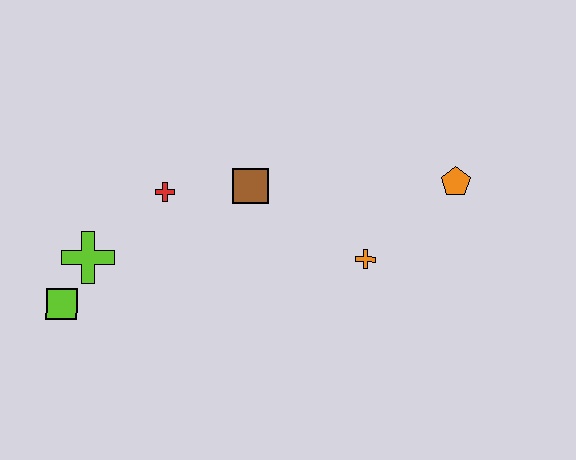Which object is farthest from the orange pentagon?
The lime square is farthest from the orange pentagon.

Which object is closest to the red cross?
The brown square is closest to the red cross.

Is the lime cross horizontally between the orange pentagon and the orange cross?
No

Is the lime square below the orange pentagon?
Yes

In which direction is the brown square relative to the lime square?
The brown square is to the right of the lime square.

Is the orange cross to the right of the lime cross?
Yes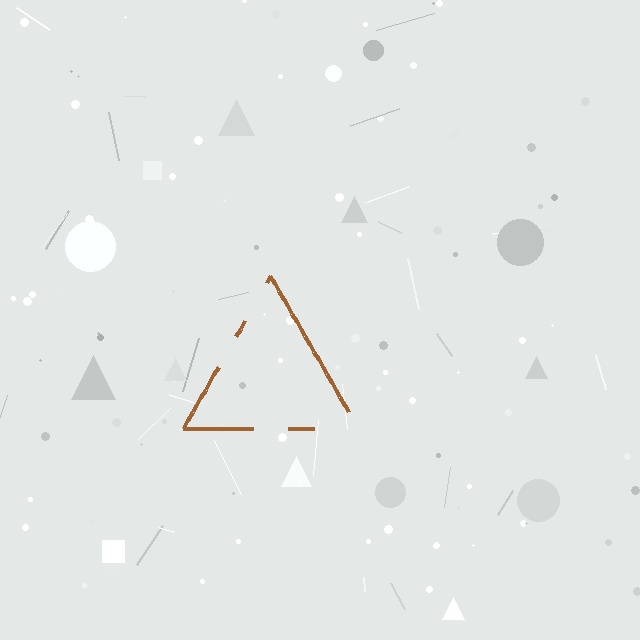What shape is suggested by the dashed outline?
The dashed outline suggests a triangle.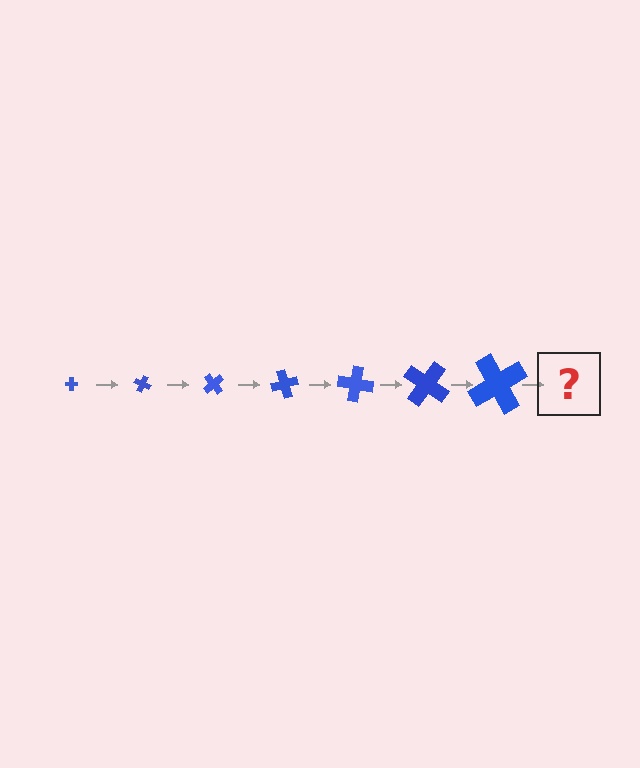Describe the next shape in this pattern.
It should be a cross, larger than the previous one and rotated 175 degrees from the start.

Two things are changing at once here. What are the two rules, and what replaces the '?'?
The two rules are that the cross grows larger each step and it rotates 25 degrees each step. The '?' should be a cross, larger than the previous one and rotated 175 degrees from the start.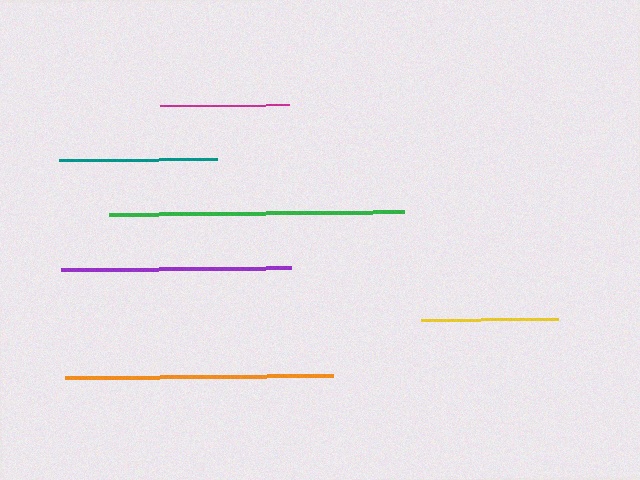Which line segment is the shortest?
The magenta line is the shortest at approximately 129 pixels.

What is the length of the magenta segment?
The magenta segment is approximately 129 pixels long.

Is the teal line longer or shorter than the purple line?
The purple line is longer than the teal line.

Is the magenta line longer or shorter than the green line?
The green line is longer than the magenta line.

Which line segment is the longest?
The green line is the longest at approximately 295 pixels.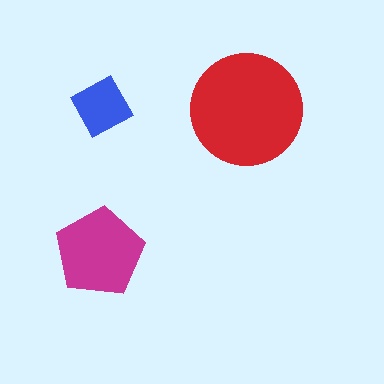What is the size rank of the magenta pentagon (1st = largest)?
2nd.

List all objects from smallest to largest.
The blue diamond, the magenta pentagon, the red circle.